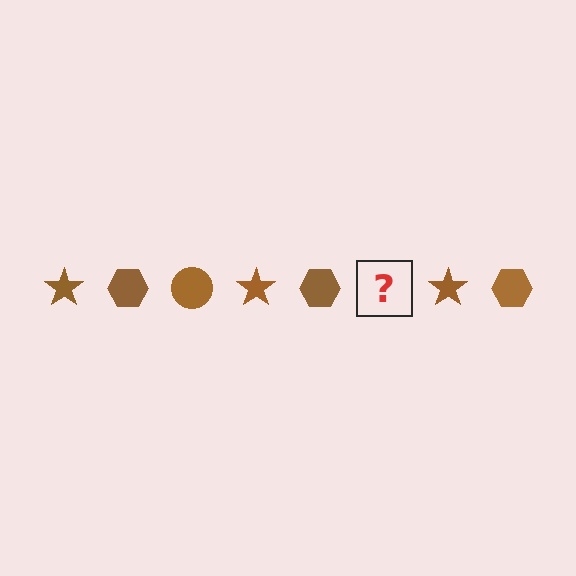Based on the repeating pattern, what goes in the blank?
The blank should be a brown circle.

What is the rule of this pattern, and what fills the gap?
The rule is that the pattern cycles through star, hexagon, circle shapes in brown. The gap should be filled with a brown circle.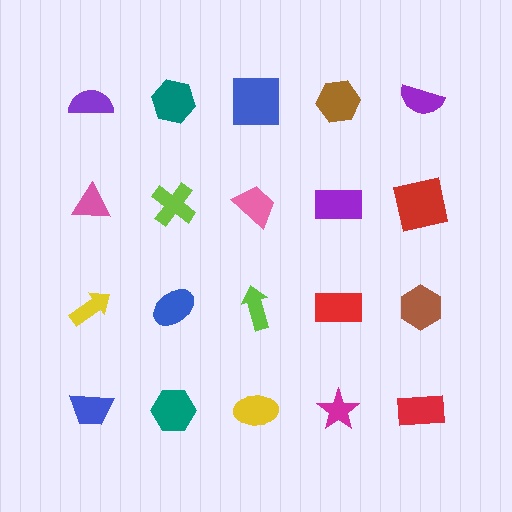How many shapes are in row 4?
5 shapes.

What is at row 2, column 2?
A lime cross.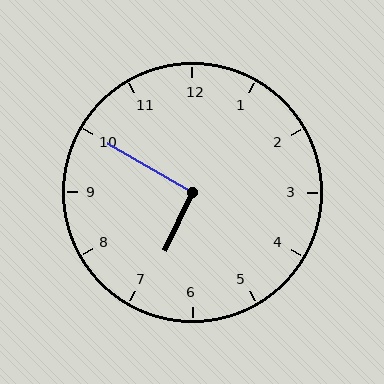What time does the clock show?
6:50.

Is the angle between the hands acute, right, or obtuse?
It is right.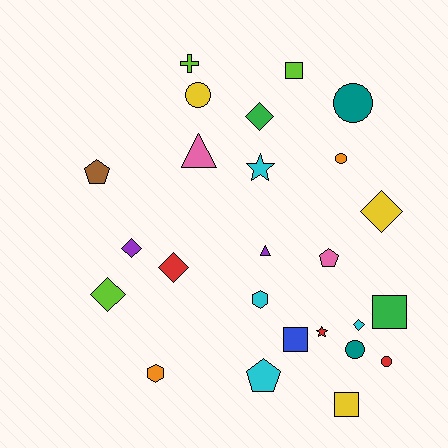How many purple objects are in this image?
There are 2 purple objects.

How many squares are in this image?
There are 4 squares.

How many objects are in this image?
There are 25 objects.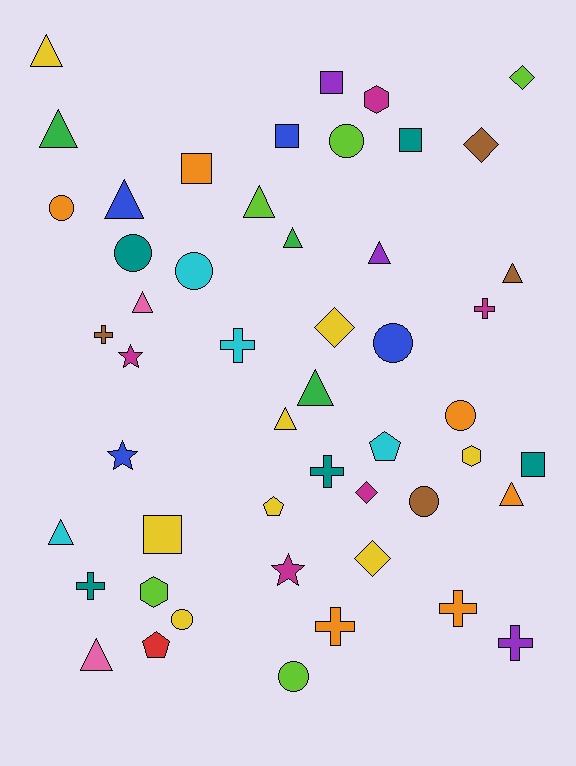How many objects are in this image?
There are 50 objects.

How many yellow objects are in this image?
There are 8 yellow objects.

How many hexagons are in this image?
There are 3 hexagons.